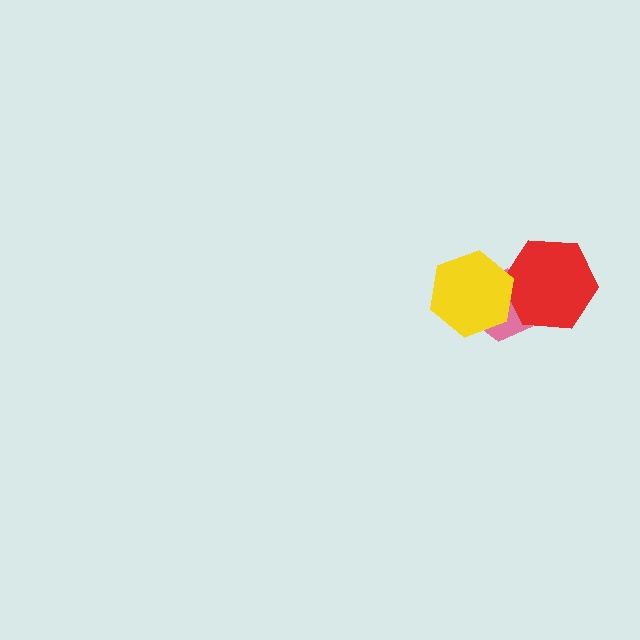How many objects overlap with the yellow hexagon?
2 objects overlap with the yellow hexagon.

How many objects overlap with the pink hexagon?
2 objects overlap with the pink hexagon.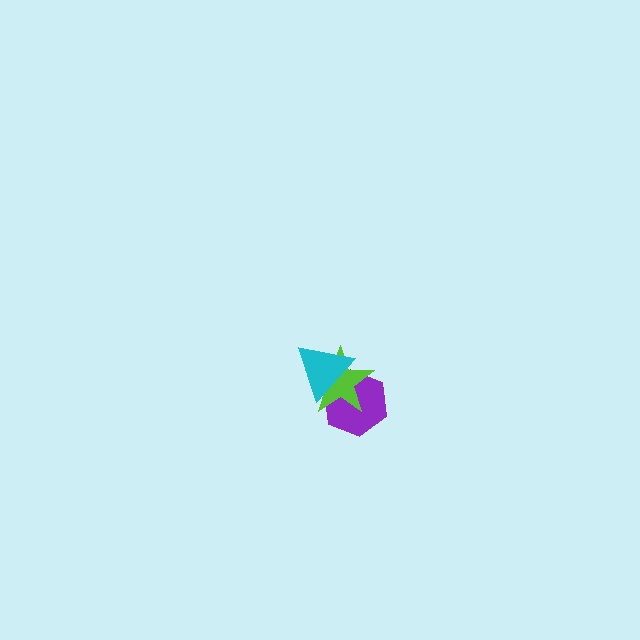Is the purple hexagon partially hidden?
Yes, it is partially covered by another shape.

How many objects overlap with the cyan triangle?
2 objects overlap with the cyan triangle.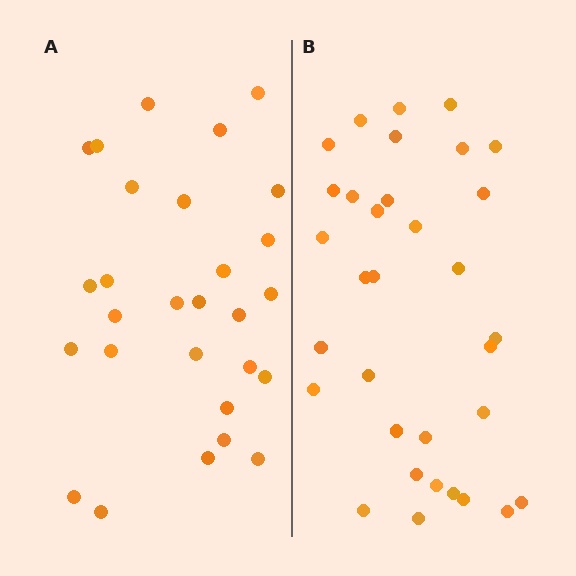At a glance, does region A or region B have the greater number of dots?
Region B (the right region) has more dots.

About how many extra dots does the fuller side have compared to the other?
Region B has about 5 more dots than region A.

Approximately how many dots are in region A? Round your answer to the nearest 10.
About 30 dots. (The exact count is 28, which rounds to 30.)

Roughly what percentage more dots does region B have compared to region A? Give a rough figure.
About 20% more.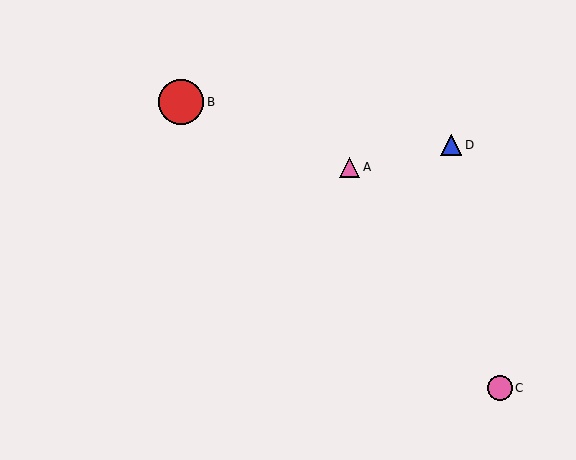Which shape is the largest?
The red circle (labeled B) is the largest.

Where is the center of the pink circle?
The center of the pink circle is at (500, 388).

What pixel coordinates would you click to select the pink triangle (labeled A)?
Click at (350, 167) to select the pink triangle A.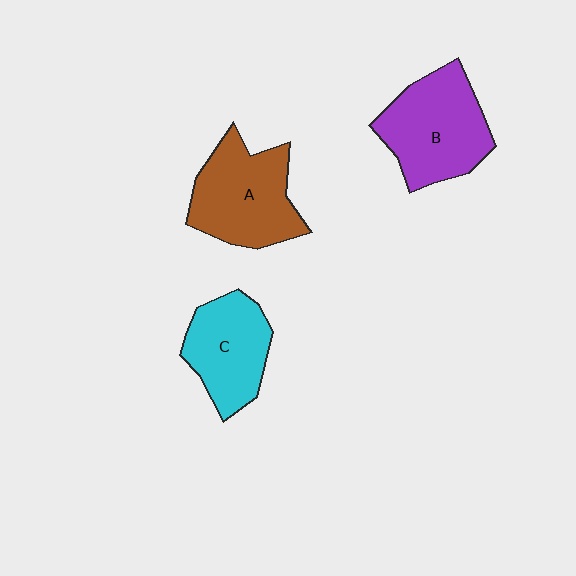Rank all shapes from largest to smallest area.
From largest to smallest: B (purple), A (brown), C (cyan).